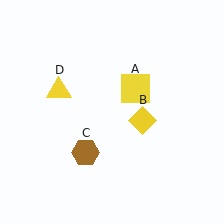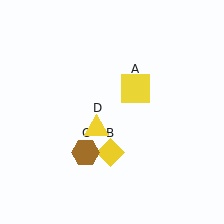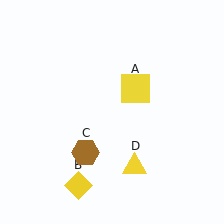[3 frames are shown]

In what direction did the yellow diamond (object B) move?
The yellow diamond (object B) moved down and to the left.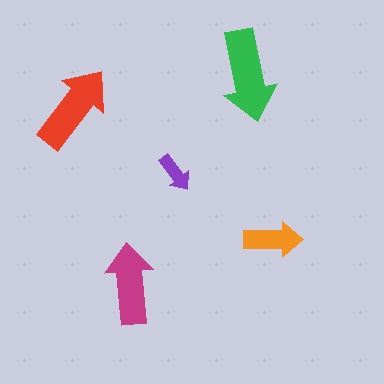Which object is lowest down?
The magenta arrow is bottommost.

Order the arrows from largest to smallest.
the green one, the red one, the magenta one, the orange one, the purple one.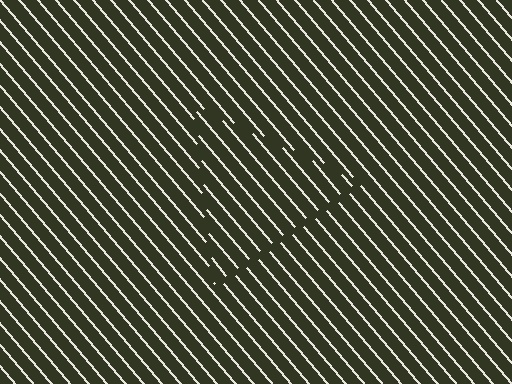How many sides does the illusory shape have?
3 sides — the line-ends trace a triangle.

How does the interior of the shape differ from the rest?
The interior of the shape contains the same grating, shifted by half a period — the contour is defined by the phase discontinuity where line-ends from the inner and outer gratings abut.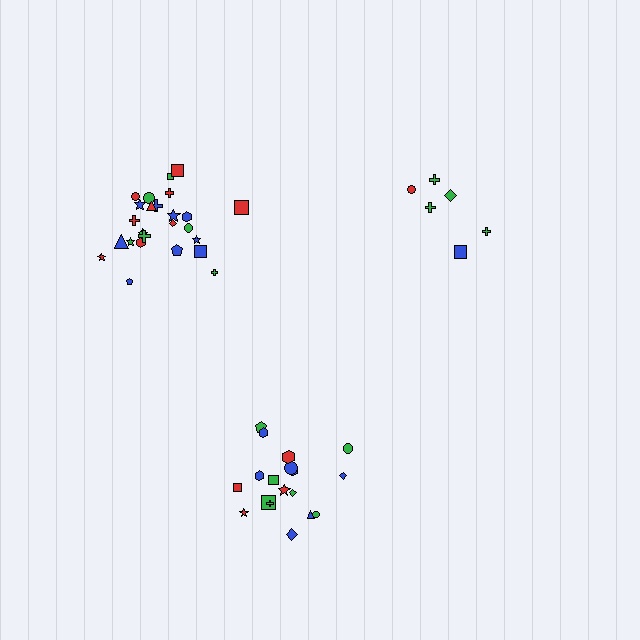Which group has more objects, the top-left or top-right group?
The top-left group.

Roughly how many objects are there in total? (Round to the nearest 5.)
Roughly 50 objects in total.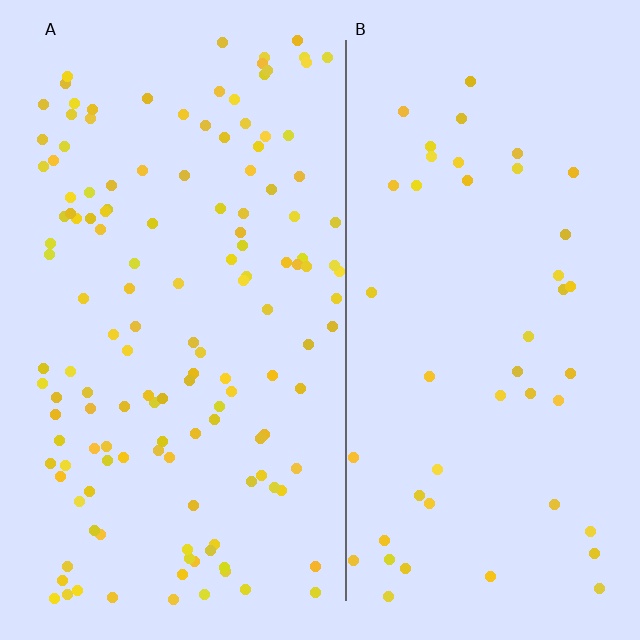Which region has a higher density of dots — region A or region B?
A (the left).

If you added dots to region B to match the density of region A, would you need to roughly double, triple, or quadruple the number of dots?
Approximately triple.